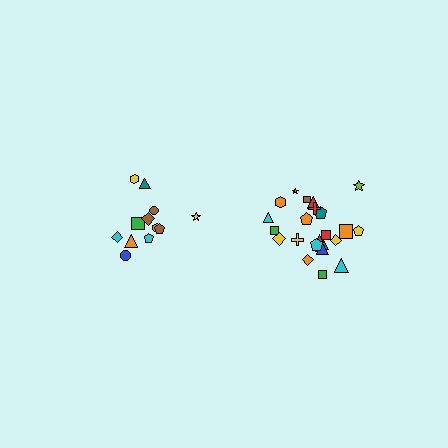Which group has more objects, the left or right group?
The right group.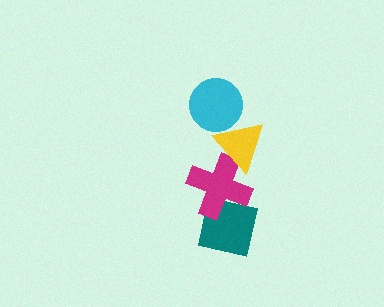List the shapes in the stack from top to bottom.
From top to bottom: the cyan circle, the yellow triangle, the magenta cross, the teal square.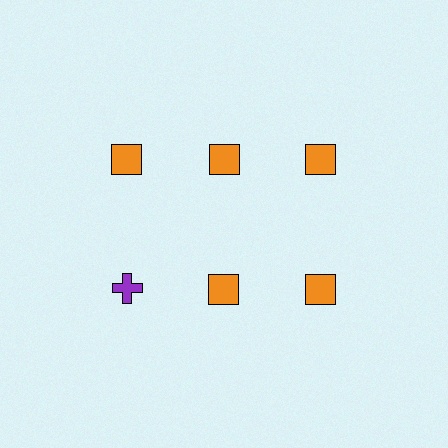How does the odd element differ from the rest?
It differs in both color (purple instead of orange) and shape (cross instead of square).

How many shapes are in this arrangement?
There are 6 shapes arranged in a grid pattern.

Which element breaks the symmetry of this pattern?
The purple cross in the second row, leftmost column breaks the symmetry. All other shapes are orange squares.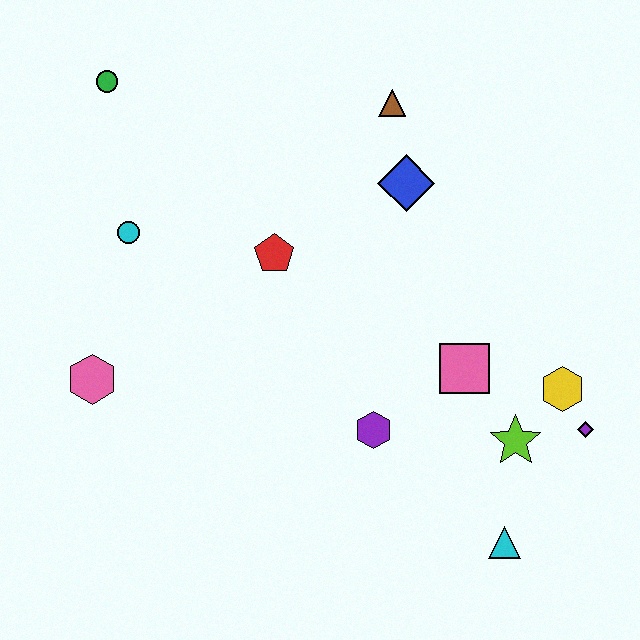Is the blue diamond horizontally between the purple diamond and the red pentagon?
Yes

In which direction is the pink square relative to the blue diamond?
The pink square is below the blue diamond.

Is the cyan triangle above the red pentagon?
No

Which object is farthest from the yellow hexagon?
The green circle is farthest from the yellow hexagon.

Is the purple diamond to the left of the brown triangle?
No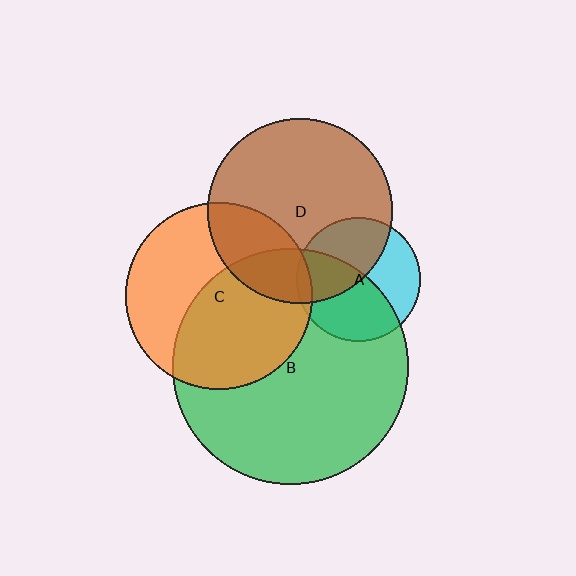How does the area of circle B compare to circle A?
Approximately 3.6 times.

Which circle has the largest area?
Circle B (green).